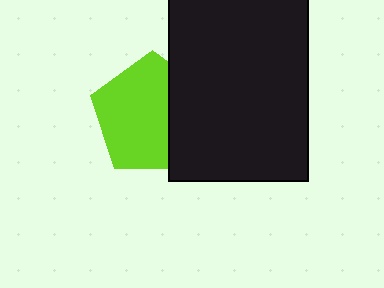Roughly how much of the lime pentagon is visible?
Most of it is visible (roughly 67%).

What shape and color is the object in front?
The object in front is a black rectangle.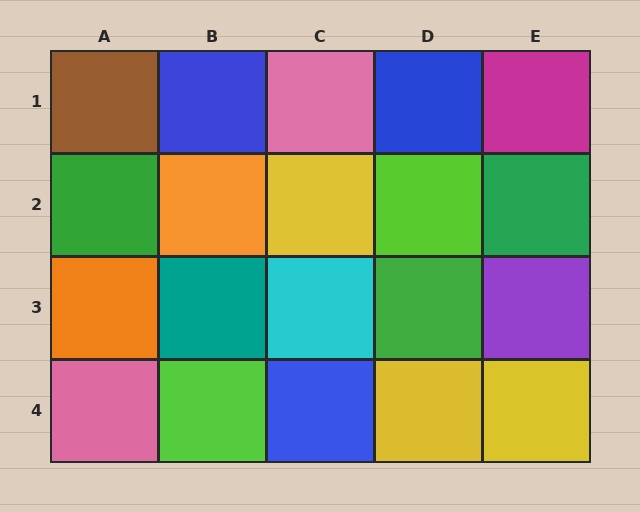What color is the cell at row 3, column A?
Orange.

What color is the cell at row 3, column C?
Cyan.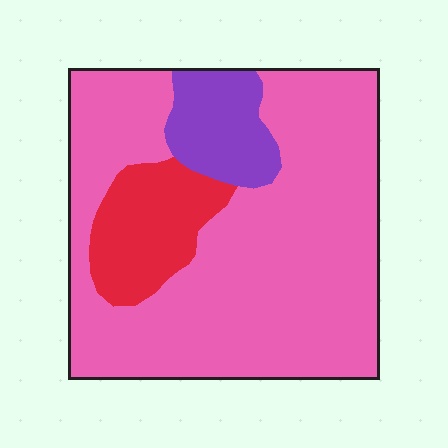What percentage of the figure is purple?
Purple takes up less than a sixth of the figure.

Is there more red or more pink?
Pink.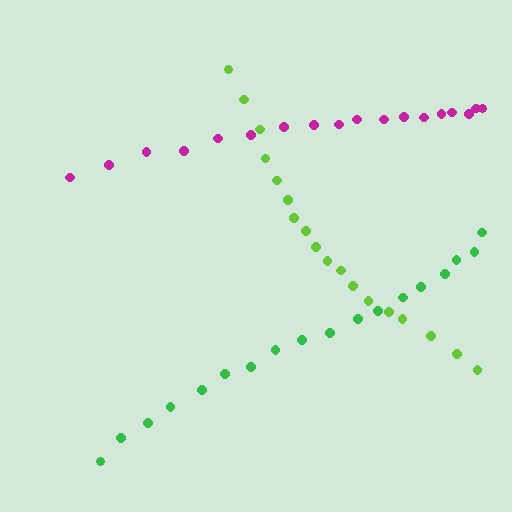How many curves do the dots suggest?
There are 3 distinct paths.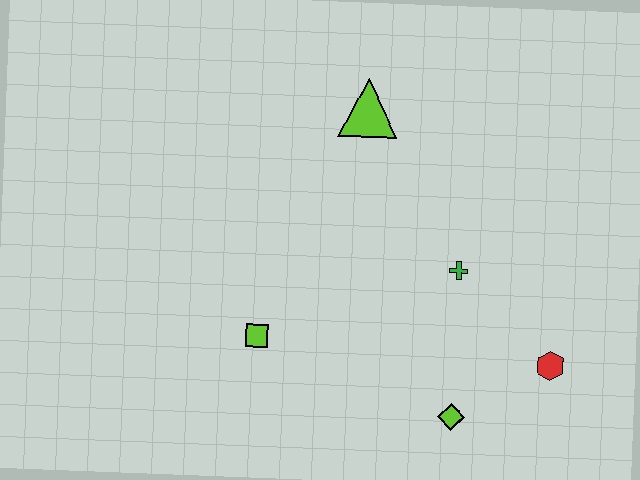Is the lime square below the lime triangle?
Yes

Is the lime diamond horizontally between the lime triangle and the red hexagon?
Yes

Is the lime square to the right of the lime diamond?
No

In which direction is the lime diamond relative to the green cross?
The lime diamond is below the green cross.